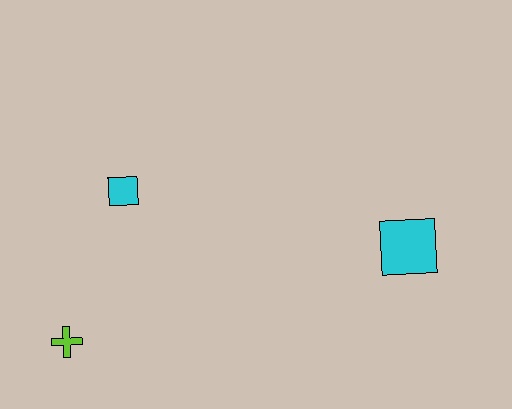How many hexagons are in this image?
There are no hexagons.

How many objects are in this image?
There are 3 objects.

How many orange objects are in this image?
There are no orange objects.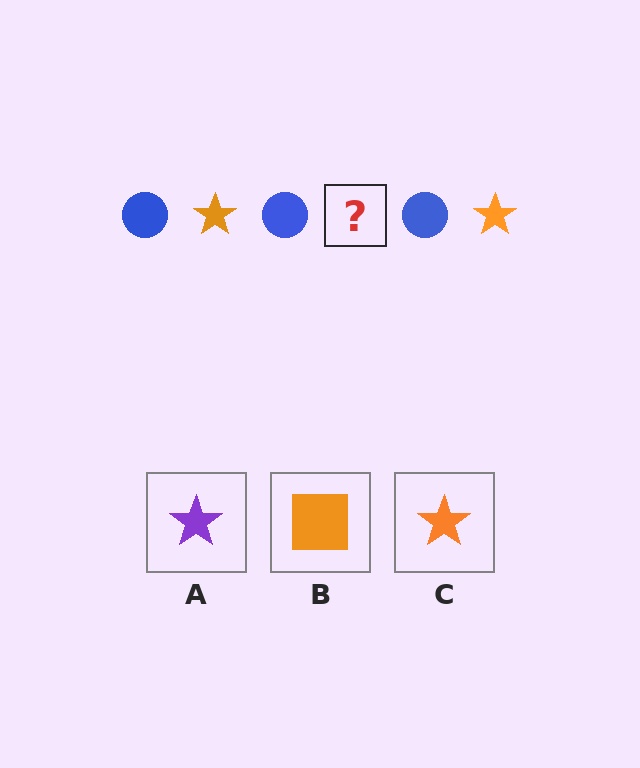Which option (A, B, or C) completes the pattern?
C.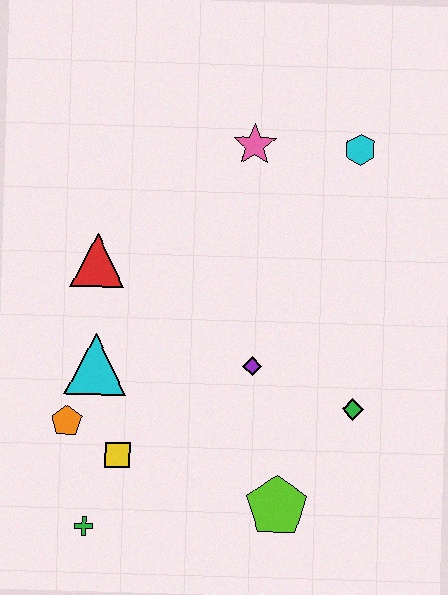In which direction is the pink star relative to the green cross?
The pink star is above the green cross.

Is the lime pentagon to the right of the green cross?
Yes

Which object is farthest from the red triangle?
The lime pentagon is farthest from the red triangle.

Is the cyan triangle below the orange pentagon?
No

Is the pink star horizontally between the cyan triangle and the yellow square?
No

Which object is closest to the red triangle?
The cyan triangle is closest to the red triangle.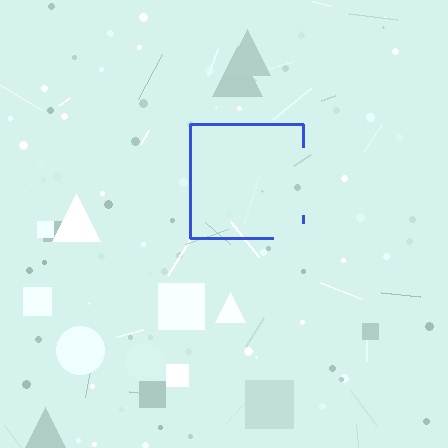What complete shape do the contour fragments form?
The contour fragments form a square.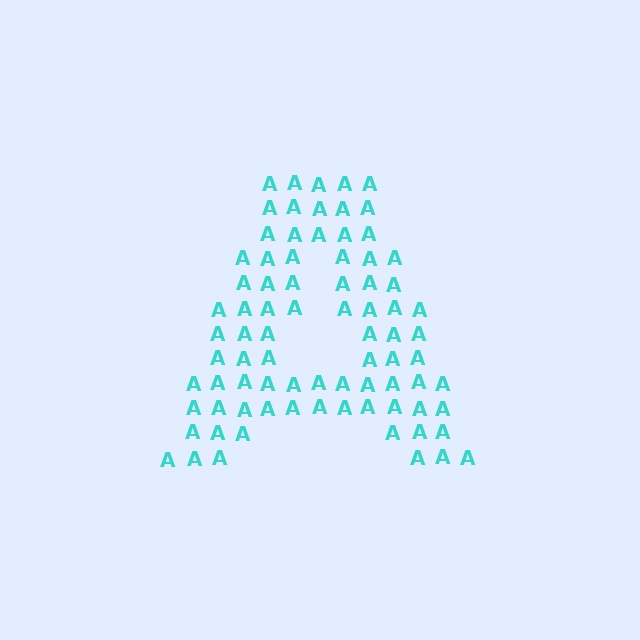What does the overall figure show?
The overall figure shows the letter A.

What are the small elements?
The small elements are letter A's.